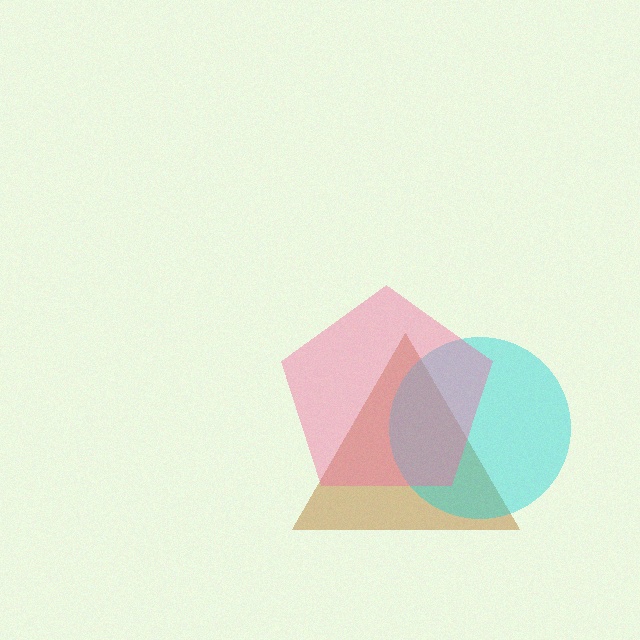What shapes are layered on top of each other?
The layered shapes are: a brown triangle, a cyan circle, a pink pentagon.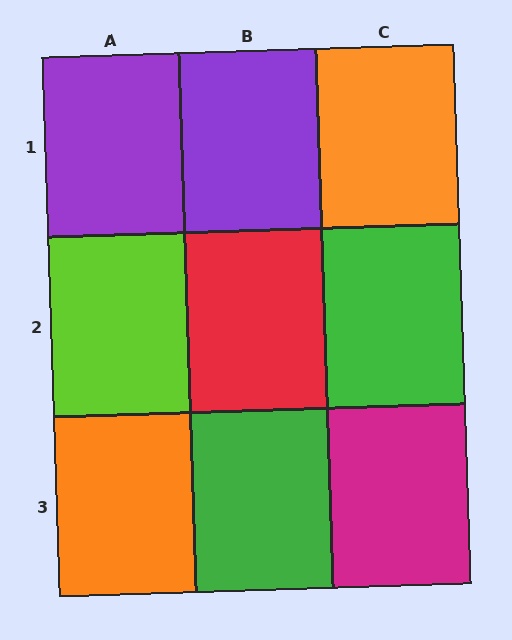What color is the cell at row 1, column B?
Purple.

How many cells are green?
2 cells are green.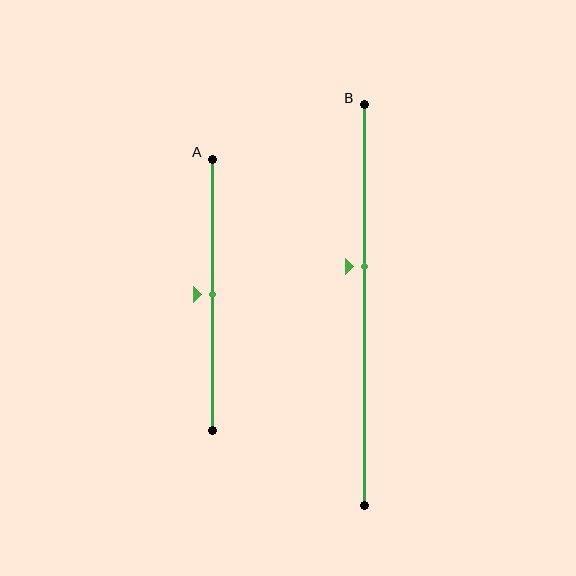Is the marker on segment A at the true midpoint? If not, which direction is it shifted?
Yes, the marker on segment A is at the true midpoint.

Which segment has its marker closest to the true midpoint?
Segment A has its marker closest to the true midpoint.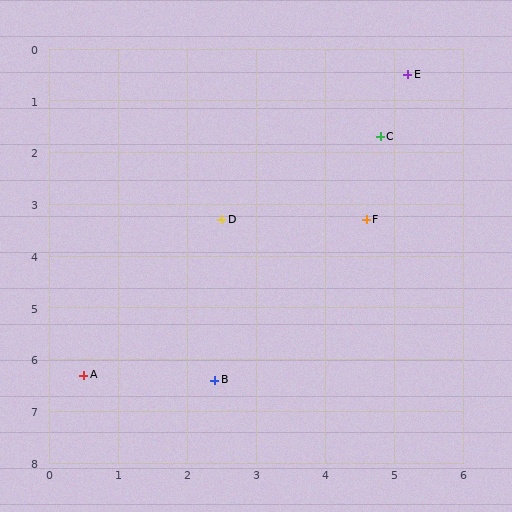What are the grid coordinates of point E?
Point E is at approximately (5.2, 0.5).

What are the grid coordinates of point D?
Point D is at approximately (2.5, 3.3).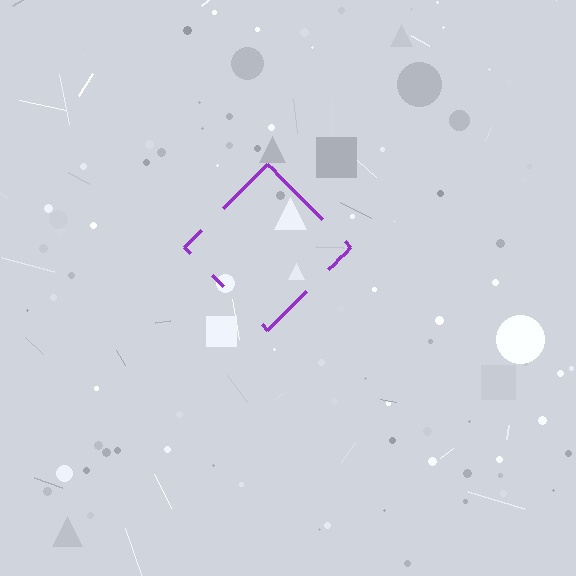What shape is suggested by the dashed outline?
The dashed outline suggests a diamond.